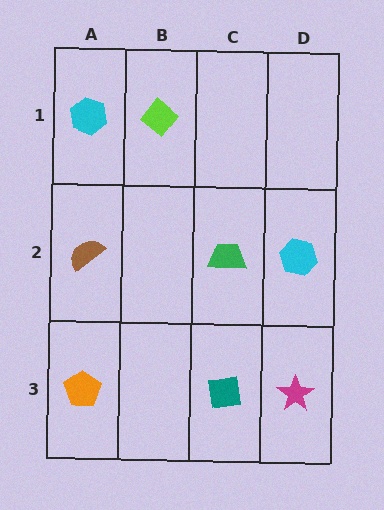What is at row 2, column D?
A cyan hexagon.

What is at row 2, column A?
A brown semicircle.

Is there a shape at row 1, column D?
No, that cell is empty.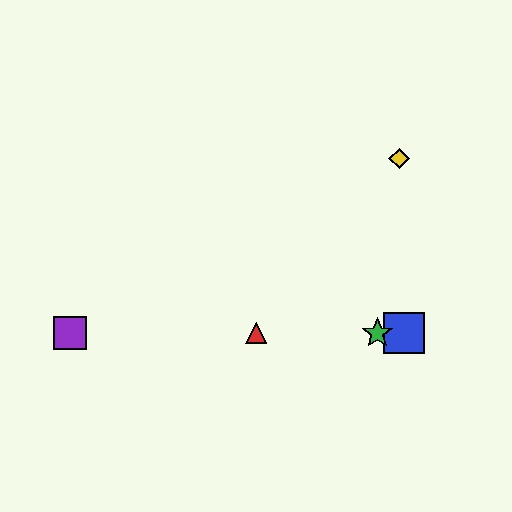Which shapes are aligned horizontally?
The red triangle, the blue square, the green star, the purple square are aligned horizontally.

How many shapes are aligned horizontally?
4 shapes (the red triangle, the blue square, the green star, the purple square) are aligned horizontally.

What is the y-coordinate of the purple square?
The purple square is at y≈333.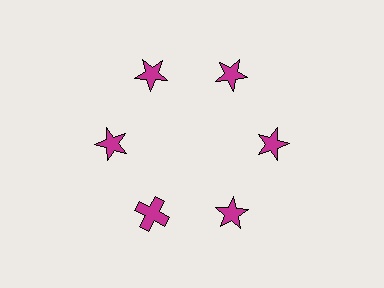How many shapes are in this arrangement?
There are 6 shapes arranged in a ring pattern.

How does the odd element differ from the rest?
It has a different shape: cross instead of star.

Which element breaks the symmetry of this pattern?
The magenta cross at roughly the 7 o'clock position breaks the symmetry. All other shapes are magenta stars.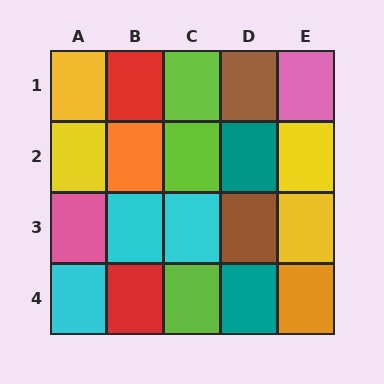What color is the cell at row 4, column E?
Orange.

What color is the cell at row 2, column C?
Lime.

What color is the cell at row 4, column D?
Teal.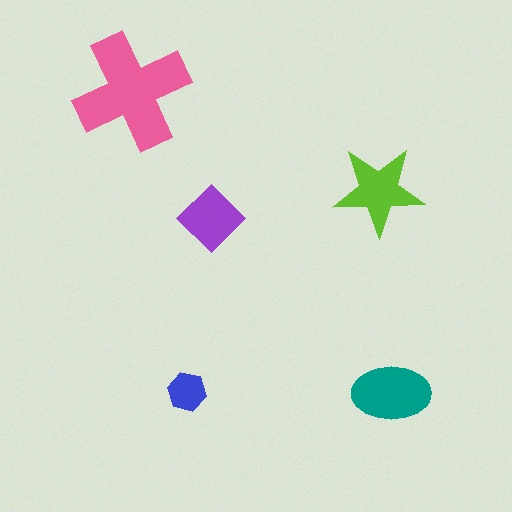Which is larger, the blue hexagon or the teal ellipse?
The teal ellipse.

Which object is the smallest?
The blue hexagon.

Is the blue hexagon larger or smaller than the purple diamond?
Smaller.